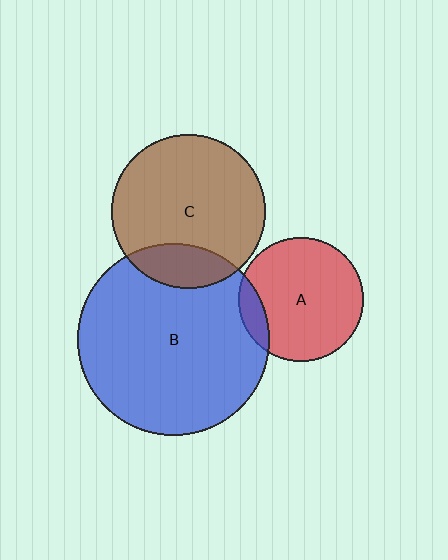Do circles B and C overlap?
Yes.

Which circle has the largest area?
Circle B (blue).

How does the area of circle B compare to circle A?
Approximately 2.4 times.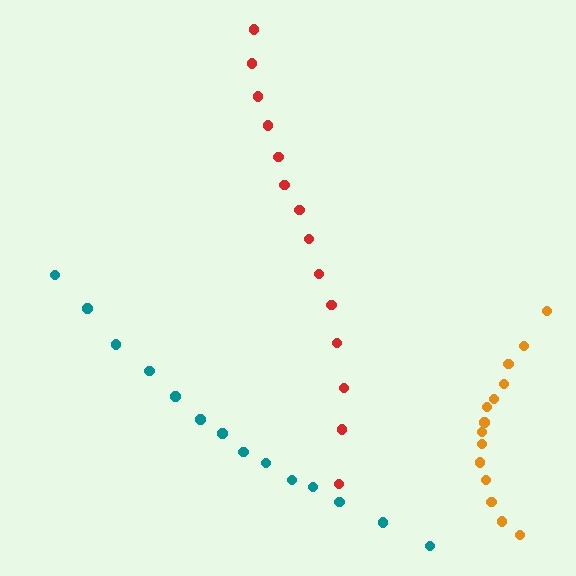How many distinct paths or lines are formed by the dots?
There are 3 distinct paths.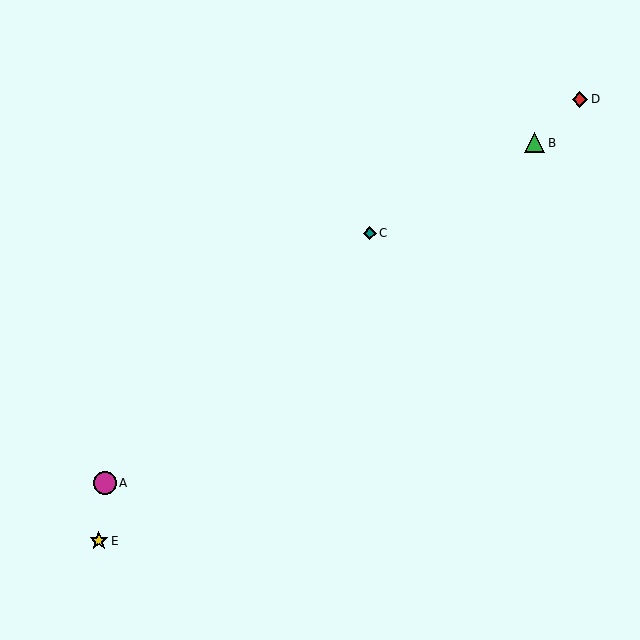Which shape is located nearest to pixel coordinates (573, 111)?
The red diamond (labeled D) at (580, 99) is nearest to that location.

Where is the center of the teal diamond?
The center of the teal diamond is at (370, 233).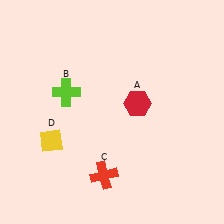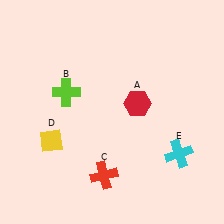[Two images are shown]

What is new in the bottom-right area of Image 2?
A cyan cross (E) was added in the bottom-right area of Image 2.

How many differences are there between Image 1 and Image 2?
There is 1 difference between the two images.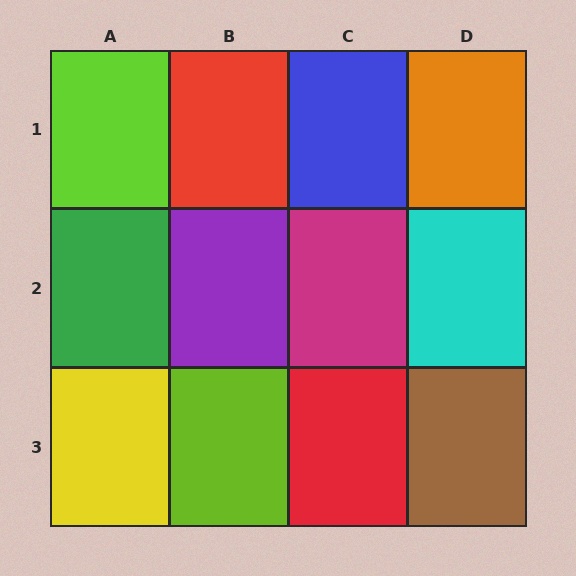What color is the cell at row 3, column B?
Lime.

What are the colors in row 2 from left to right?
Green, purple, magenta, cyan.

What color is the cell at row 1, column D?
Orange.